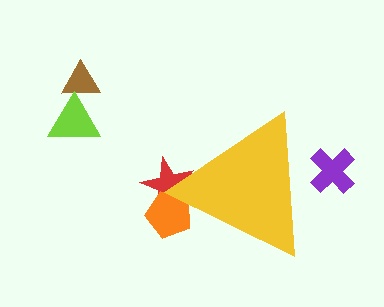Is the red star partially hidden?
Yes, the red star is partially hidden behind the yellow triangle.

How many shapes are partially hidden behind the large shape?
3 shapes are partially hidden.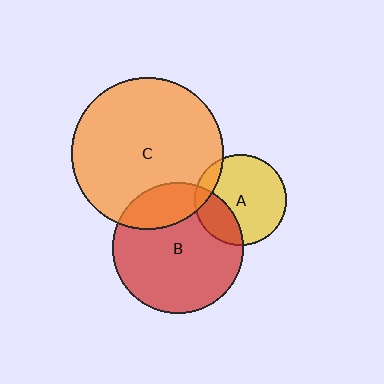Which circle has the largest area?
Circle C (orange).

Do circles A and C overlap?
Yes.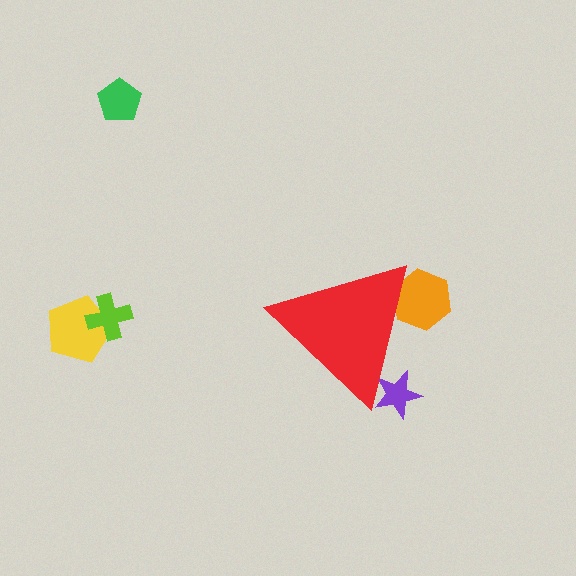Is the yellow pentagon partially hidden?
No, the yellow pentagon is fully visible.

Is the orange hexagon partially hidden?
Yes, the orange hexagon is partially hidden behind the red triangle.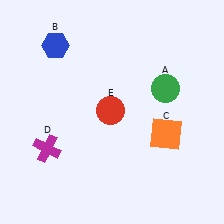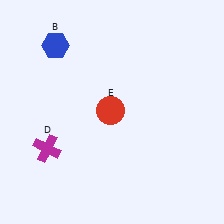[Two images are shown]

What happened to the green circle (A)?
The green circle (A) was removed in Image 2. It was in the top-right area of Image 1.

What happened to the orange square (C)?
The orange square (C) was removed in Image 2. It was in the bottom-right area of Image 1.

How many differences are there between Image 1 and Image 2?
There are 2 differences between the two images.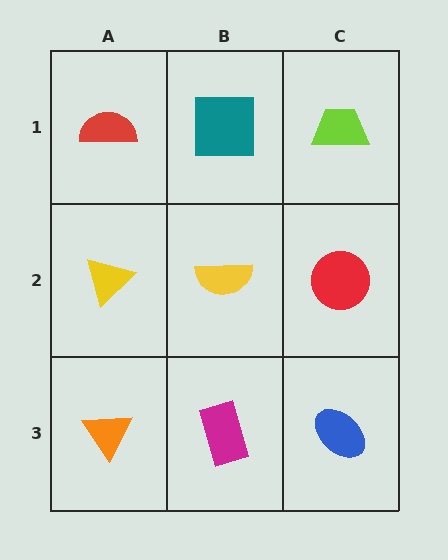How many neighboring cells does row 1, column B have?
3.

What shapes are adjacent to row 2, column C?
A lime trapezoid (row 1, column C), a blue ellipse (row 3, column C), a yellow semicircle (row 2, column B).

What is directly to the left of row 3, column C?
A magenta rectangle.